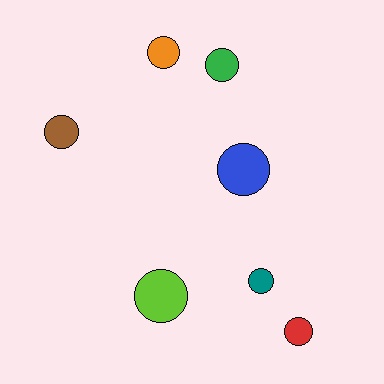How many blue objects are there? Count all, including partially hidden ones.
There is 1 blue object.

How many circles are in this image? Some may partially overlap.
There are 7 circles.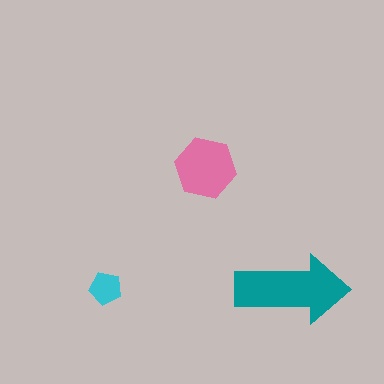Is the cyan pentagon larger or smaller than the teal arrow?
Smaller.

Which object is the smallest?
The cyan pentagon.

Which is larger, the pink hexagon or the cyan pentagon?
The pink hexagon.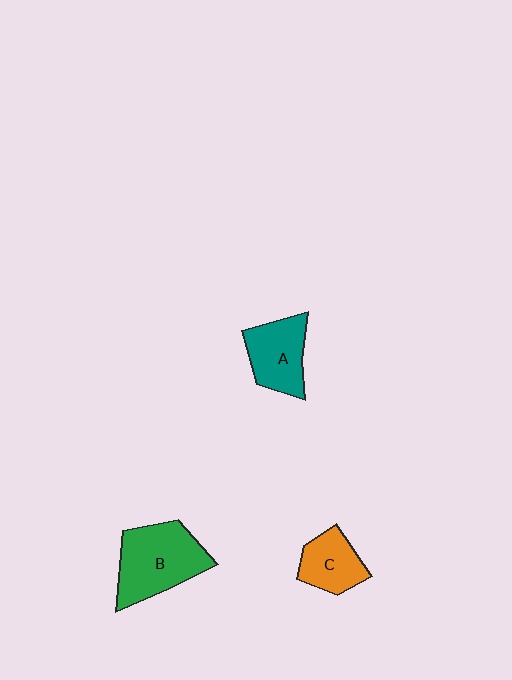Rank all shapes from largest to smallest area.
From largest to smallest: B (green), A (teal), C (orange).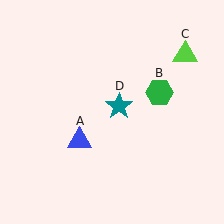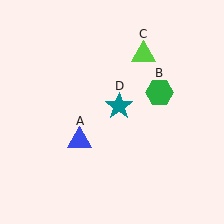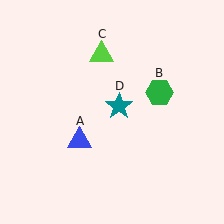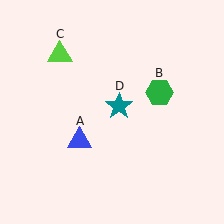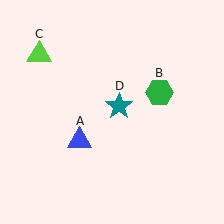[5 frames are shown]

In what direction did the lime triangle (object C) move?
The lime triangle (object C) moved left.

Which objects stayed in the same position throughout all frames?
Blue triangle (object A) and green hexagon (object B) and teal star (object D) remained stationary.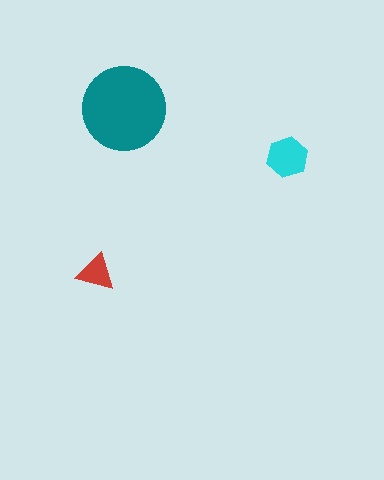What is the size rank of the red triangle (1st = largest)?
3rd.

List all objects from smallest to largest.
The red triangle, the cyan hexagon, the teal circle.